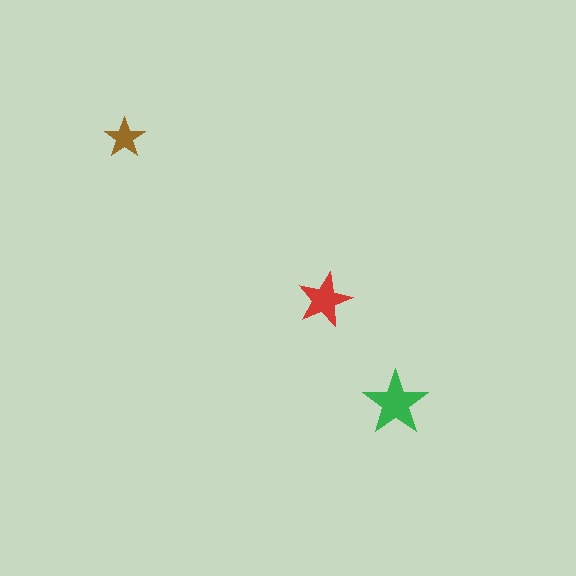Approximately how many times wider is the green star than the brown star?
About 1.5 times wider.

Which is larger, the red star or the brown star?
The red one.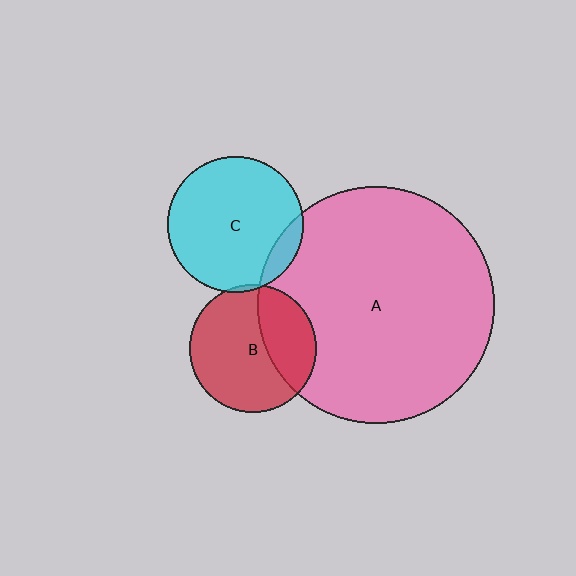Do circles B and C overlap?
Yes.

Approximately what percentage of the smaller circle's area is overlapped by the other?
Approximately 5%.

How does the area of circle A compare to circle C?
Approximately 3.0 times.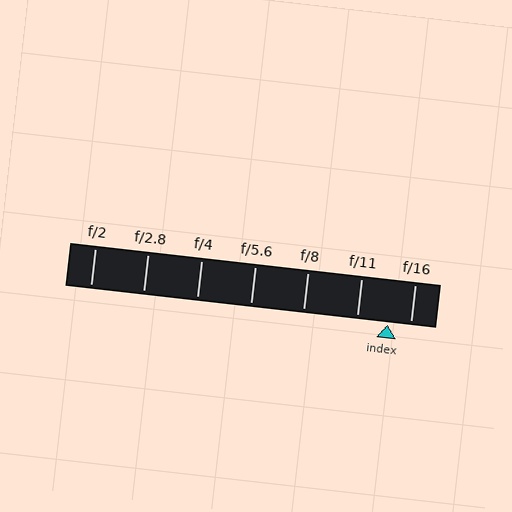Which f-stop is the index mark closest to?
The index mark is closest to f/16.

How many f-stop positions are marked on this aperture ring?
There are 7 f-stop positions marked.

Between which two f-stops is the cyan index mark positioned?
The index mark is between f/11 and f/16.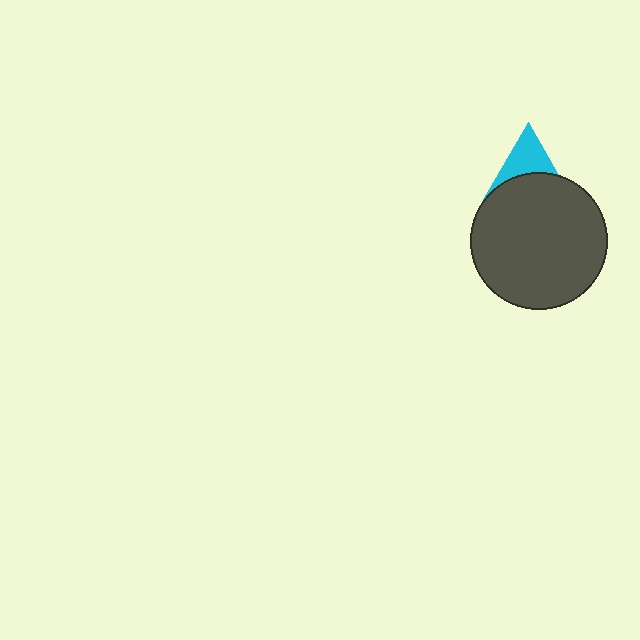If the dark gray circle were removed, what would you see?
You would see the complete cyan triangle.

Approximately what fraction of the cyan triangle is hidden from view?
Roughly 53% of the cyan triangle is hidden behind the dark gray circle.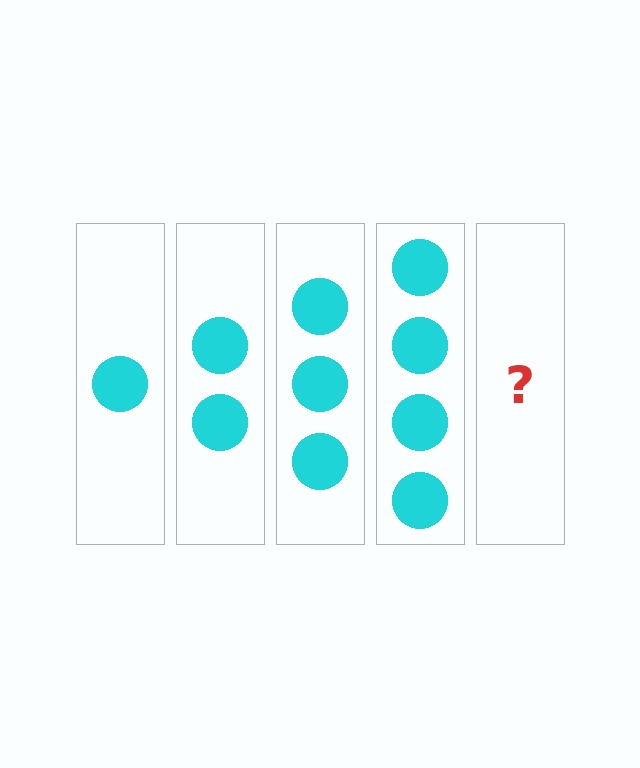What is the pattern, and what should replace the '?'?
The pattern is that each step adds one more circle. The '?' should be 5 circles.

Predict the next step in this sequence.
The next step is 5 circles.